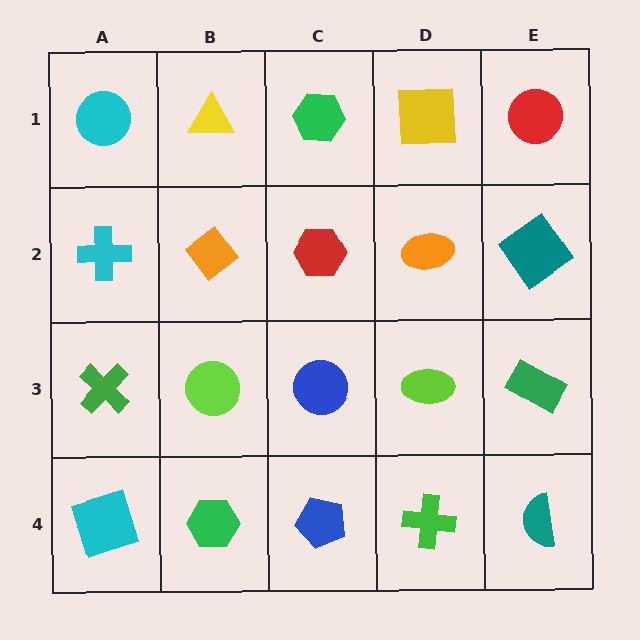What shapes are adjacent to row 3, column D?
An orange ellipse (row 2, column D), a green cross (row 4, column D), a blue circle (row 3, column C), a green rectangle (row 3, column E).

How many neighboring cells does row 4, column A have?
2.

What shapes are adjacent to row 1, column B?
An orange diamond (row 2, column B), a cyan circle (row 1, column A), a green hexagon (row 1, column C).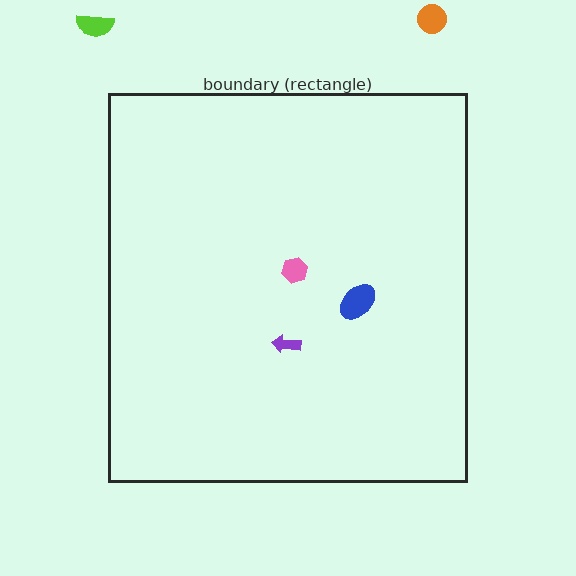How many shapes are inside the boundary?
3 inside, 2 outside.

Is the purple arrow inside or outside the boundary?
Inside.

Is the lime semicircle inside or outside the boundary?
Outside.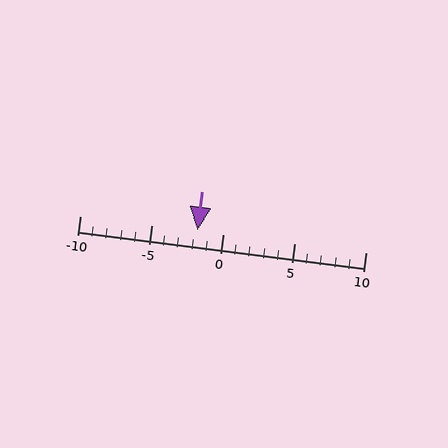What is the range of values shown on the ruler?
The ruler shows values from -10 to 10.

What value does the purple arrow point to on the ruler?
The purple arrow points to approximately -2.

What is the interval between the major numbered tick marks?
The major tick marks are spaced 5 units apart.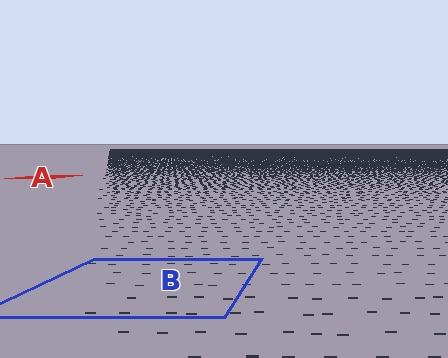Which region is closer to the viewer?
Region B is closer. The texture elements there are larger and more spread out.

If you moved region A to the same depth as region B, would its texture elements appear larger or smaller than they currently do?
They would appear larger. At a closer depth, the same texture elements are projected at a bigger on-screen size.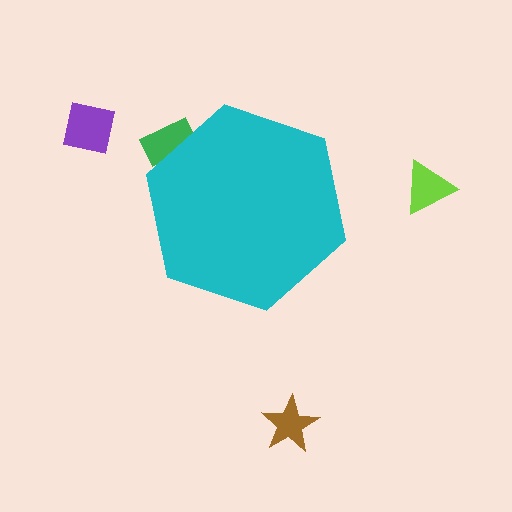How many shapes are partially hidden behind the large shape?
1 shape is partially hidden.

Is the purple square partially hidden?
No, the purple square is fully visible.